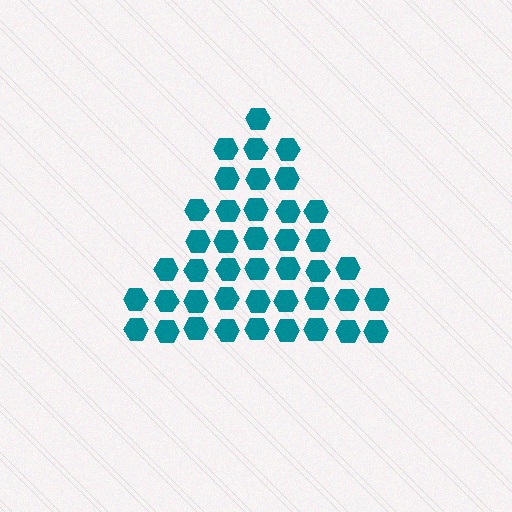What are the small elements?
The small elements are hexagons.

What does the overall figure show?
The overall figure shows a triangle.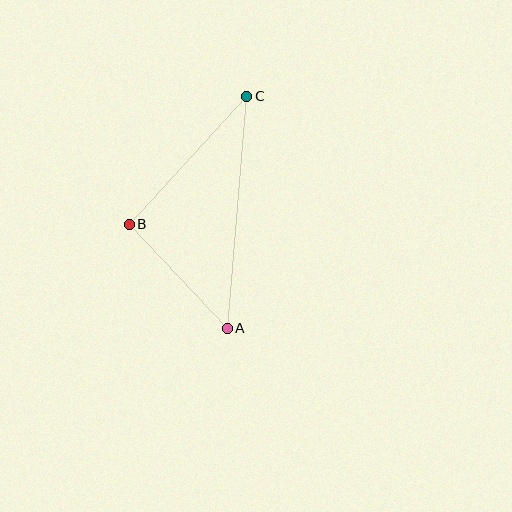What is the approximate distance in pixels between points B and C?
The distance between B and C is approximately 174 pixels.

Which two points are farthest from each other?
Points A and C are farthest from each other.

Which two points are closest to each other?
Points A and B are closest to each other.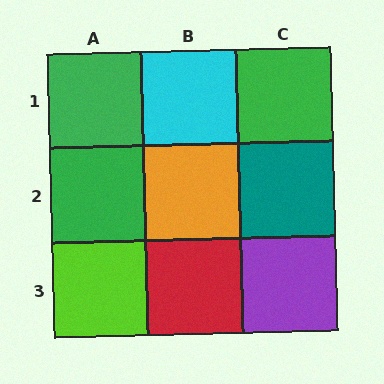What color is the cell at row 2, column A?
Green.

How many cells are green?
3 cells are green.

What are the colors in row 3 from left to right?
Lime, red, purple.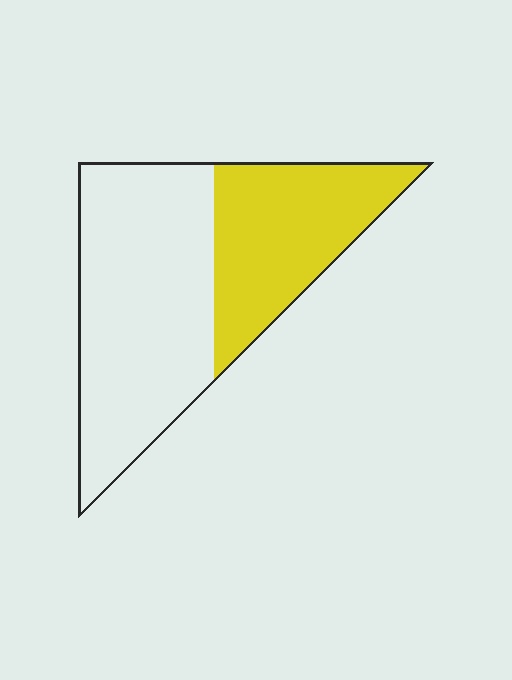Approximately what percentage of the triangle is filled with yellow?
Approximately 40%.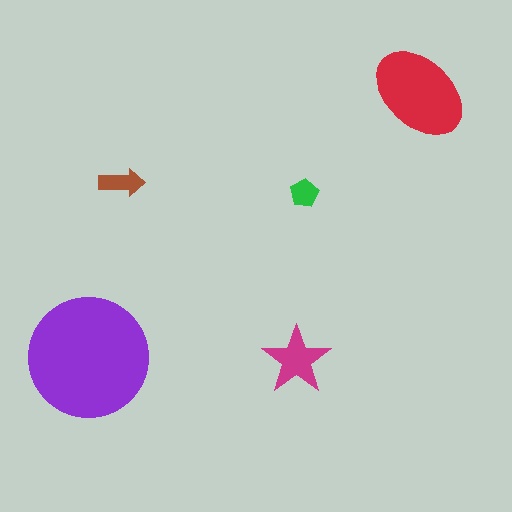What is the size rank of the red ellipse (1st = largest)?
2nd.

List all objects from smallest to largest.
The green pentagon, the brown arrow, the magenta star, the red ellipse, the purple circle.